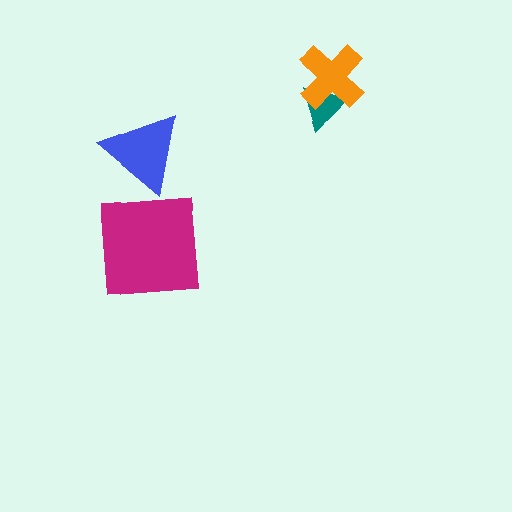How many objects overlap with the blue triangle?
0 objects overlap with the blue triangle.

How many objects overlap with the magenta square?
0 objects overlap with the magenta square.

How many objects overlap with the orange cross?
1 object overlaps with the orange cross.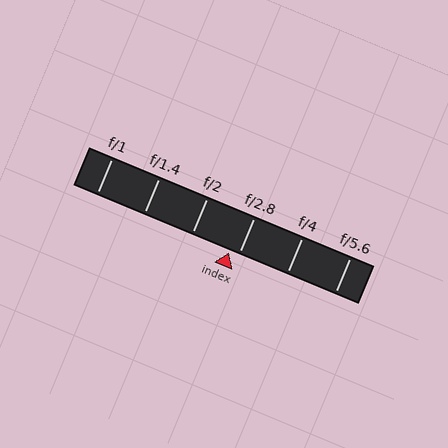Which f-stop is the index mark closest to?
The index mark is closest to f/2.8.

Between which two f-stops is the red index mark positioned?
The index mark is between f/2 and f/2.8.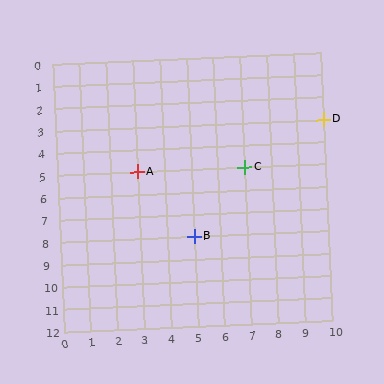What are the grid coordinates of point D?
Point D is at grid coordinates (10, 3).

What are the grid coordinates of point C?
Point C is at grid coordinates (7, 5).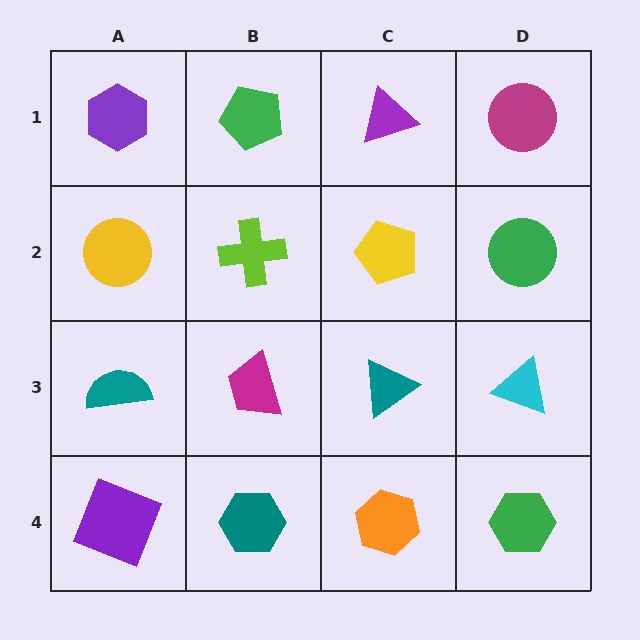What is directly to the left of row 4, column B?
A purple square.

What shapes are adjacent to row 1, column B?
A lime cross (row 2, column B), a purple hexagon (row 1, column A), a purple triangle (row 1, column C).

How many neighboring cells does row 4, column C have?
3.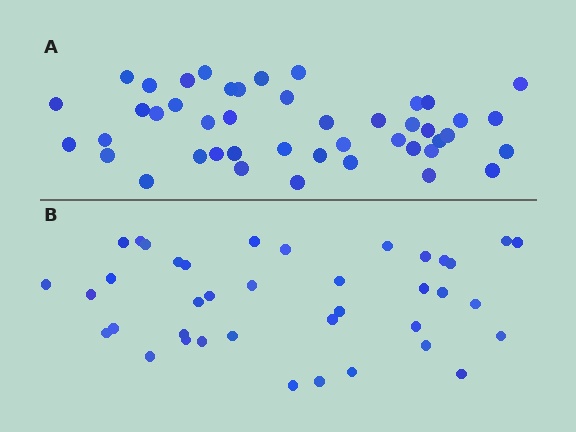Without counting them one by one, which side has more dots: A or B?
Region A (the top region) has more dots.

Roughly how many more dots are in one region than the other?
Region A has about 6 more dots than region B.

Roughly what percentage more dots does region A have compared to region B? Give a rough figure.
About 15% more.